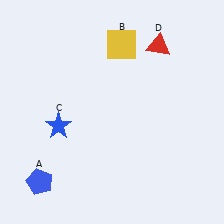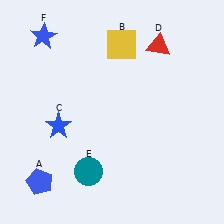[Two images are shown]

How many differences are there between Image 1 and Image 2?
There are 2 differences between the two images.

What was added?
A teal circle (E), a blue star (F) were added in Image 2.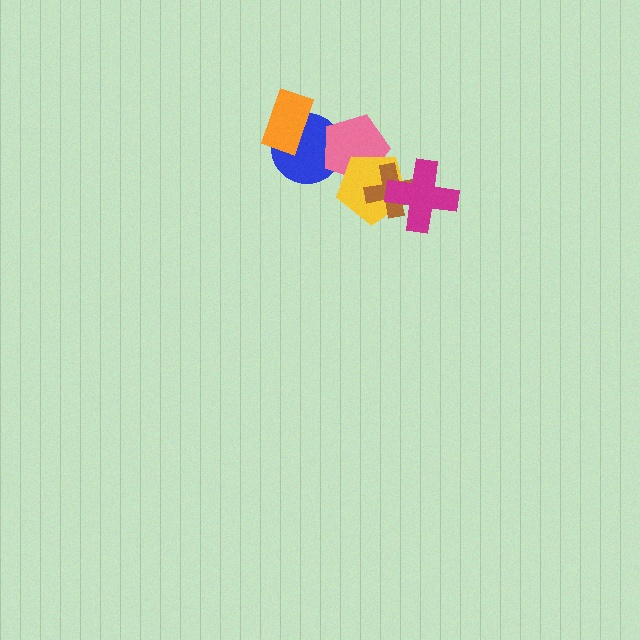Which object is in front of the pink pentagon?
The yellow pentagon is in front of the pink pentagon.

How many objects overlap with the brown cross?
2 objects overlap with the brown cross.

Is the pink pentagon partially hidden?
Yes, it is partially covered by another shape.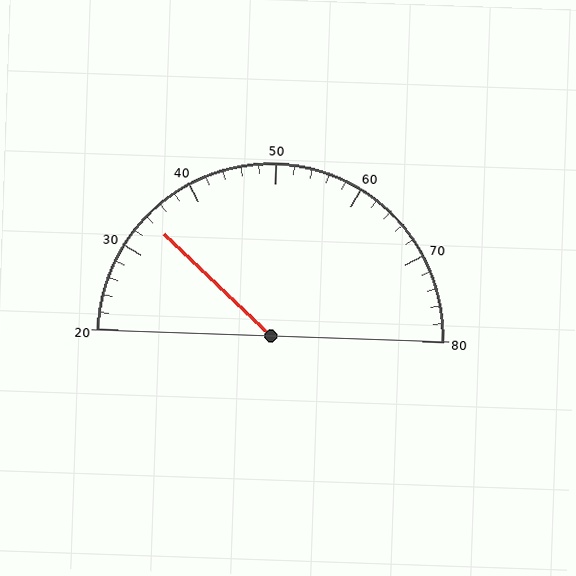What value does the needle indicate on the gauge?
The needle indicates approximately 34.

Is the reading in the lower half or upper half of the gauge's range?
The reading is in the lower half of the range (20 to 80).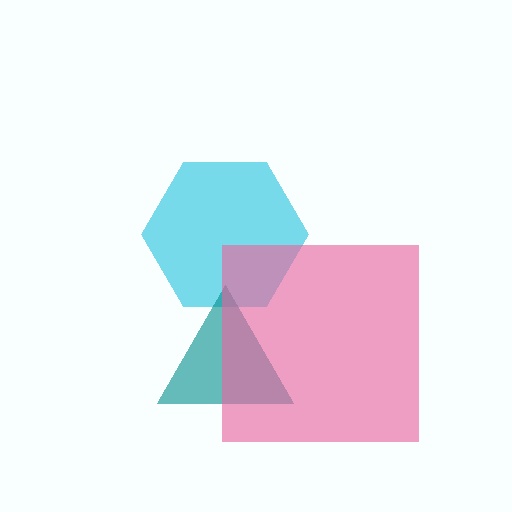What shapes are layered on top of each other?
The layered shapes are: a cyan hexagon, a teal triangle, a pink square.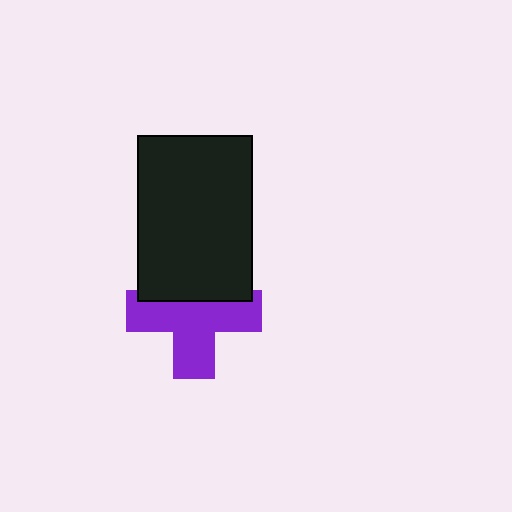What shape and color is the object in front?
The object in front is a black rectangle.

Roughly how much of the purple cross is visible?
Most of it is visible (roughly 66%).